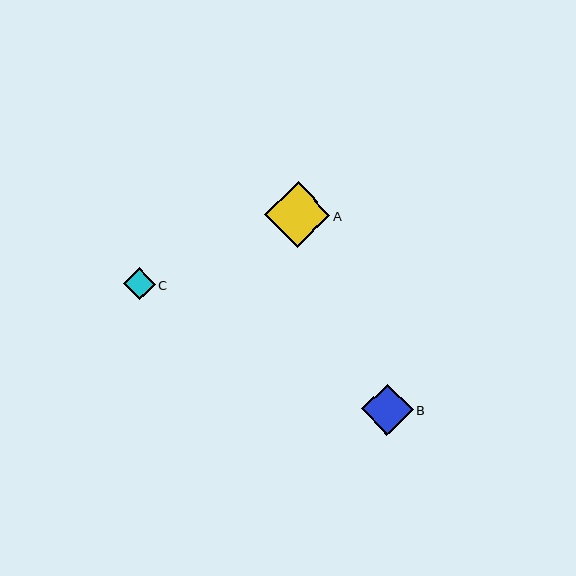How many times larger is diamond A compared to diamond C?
Diamond A is approximately 2.1 times the size of diamond C.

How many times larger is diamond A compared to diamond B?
Diamond A is approximately 1.3 times the size of diamond B.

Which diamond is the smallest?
Diamond C is the smallest with a size of approximately 31 pixels.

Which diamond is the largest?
Diamond A is the largest with a size of approximately 66 pixels.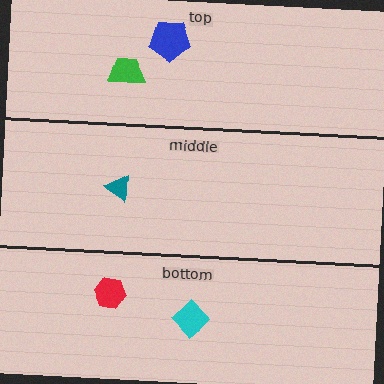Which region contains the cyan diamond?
The bottom region.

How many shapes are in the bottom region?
2.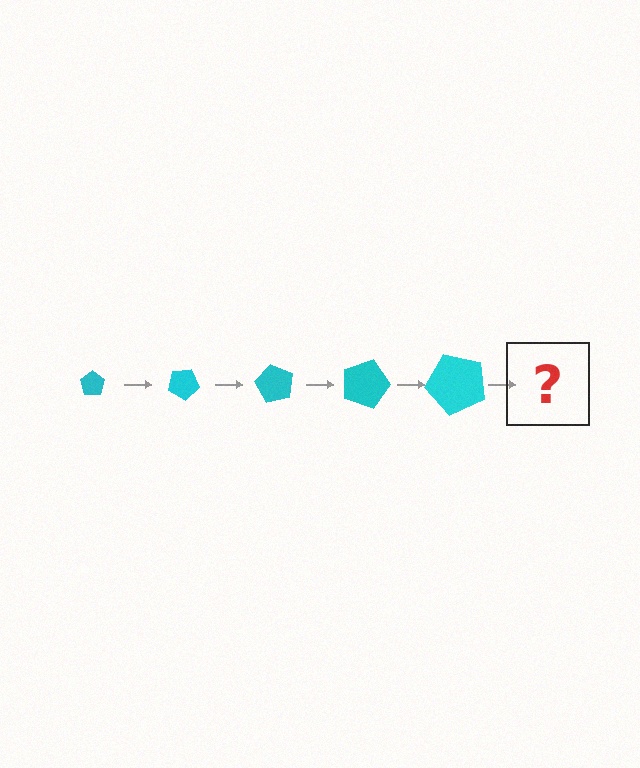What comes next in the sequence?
The next element should be a pentagon, larger than the previous one and rotated 150 degrees from the start.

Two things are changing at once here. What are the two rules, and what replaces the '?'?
The two rules are that the pentagon grows larger each step and it rotates 30 degrees each step. The '?' should be a pentagon, larger than the previous one and rotated 150 degrees from the start.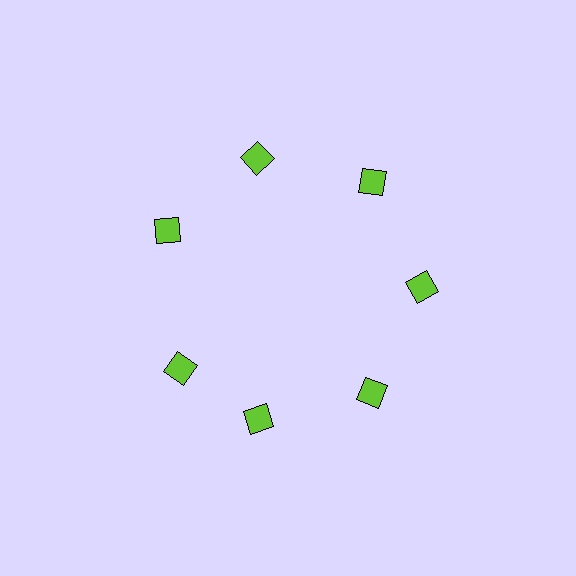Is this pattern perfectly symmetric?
No. The 7 lime squares are arranged in a ring, but one element near the 8 o'clock position is rotated out of alignment along the ring, breaking the 7-fold rotational symmetry.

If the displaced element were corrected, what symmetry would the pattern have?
It would have 7-fold rotational symmetry — the pattern would map onto itself every 51 degrees.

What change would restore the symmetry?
The symmetry would be restored by rotating it back into even spacing with its neighbors so that all 7 squares sit at equal angles and equal distance from the center.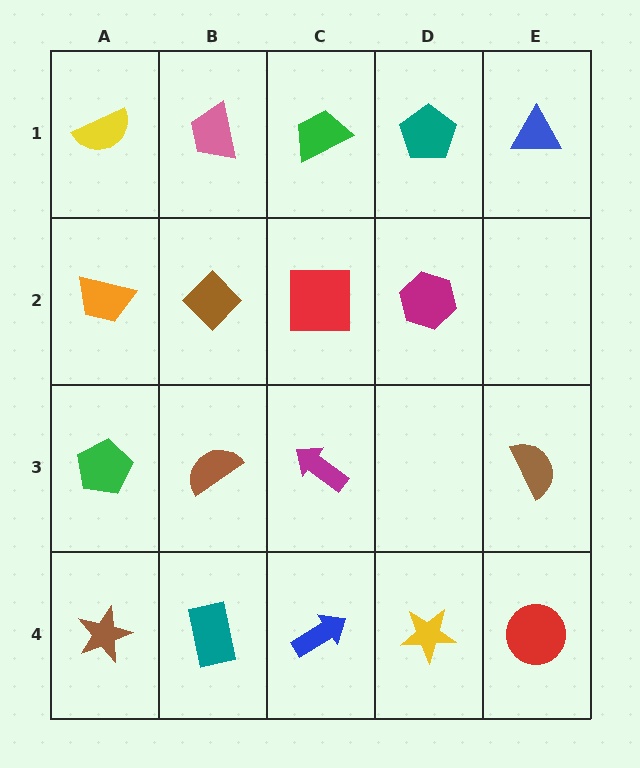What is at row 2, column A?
An orange trapezoid.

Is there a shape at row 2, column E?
No, that cell is empty.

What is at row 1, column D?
A teal pentagon.